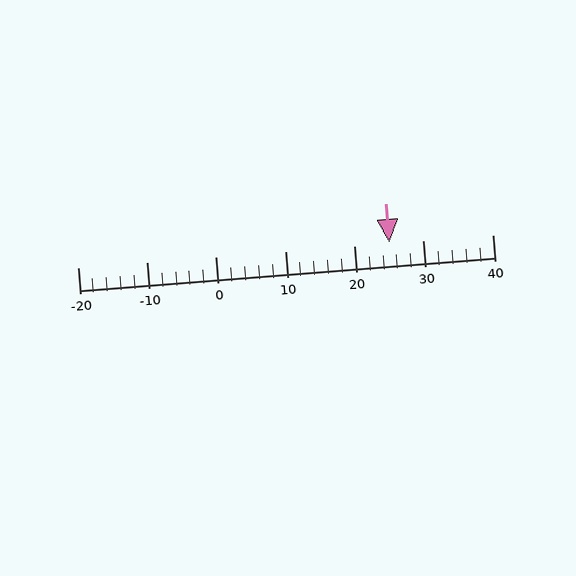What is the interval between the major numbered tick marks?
The major tick marks are spaced 10 units apart.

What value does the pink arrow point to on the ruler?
The pink arrow points to approximately 25.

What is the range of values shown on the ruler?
The ruler shows values from -20 to 40.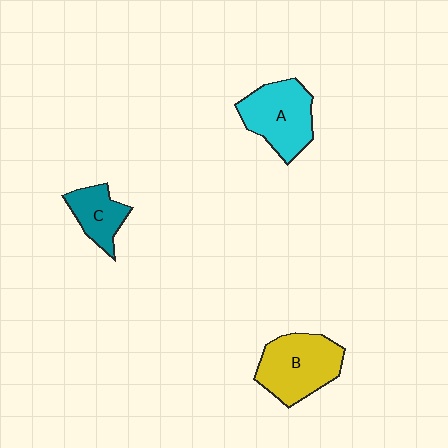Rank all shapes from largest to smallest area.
From largest to smallest: B (yellow), A (cyan), C (teal).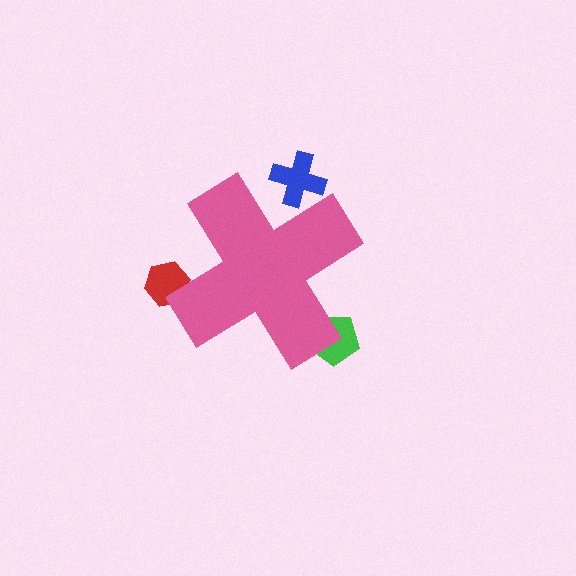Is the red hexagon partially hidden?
Yes, the red hexagon is partially hidden behind the pink cross.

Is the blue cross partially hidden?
Yes, the blue cross is partially hidden behind the pink cross.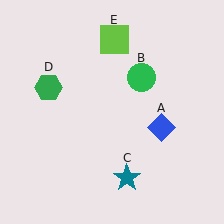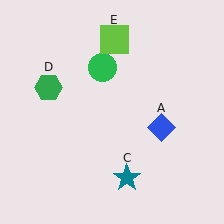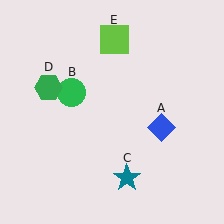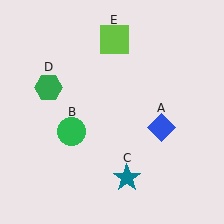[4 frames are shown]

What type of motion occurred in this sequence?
The green circle (object B) rotated counterclockwise around the center of the scene.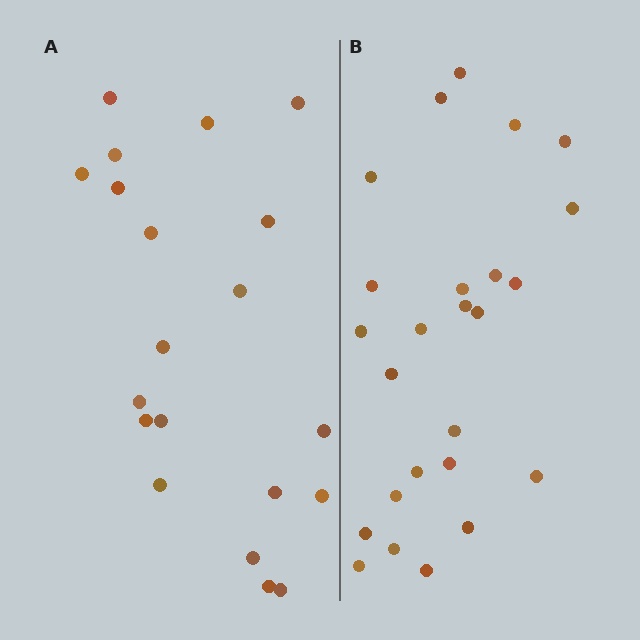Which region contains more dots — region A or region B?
Region B (the right region) has more dots.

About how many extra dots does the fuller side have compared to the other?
Region B has about 5 more dots than region A.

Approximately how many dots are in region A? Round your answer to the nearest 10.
About 20 dots.